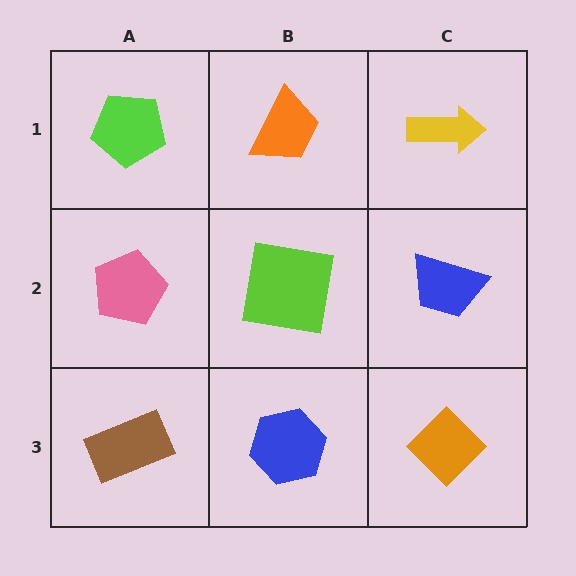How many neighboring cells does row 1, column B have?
3.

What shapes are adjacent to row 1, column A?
A pink pentagon (row 2, column A), an orange trapezoid (row 1, column B).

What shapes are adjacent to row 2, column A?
A lime pentagon (row 1, column A), a brown rectangle (row 3, column A), a lime square (row 2, column B).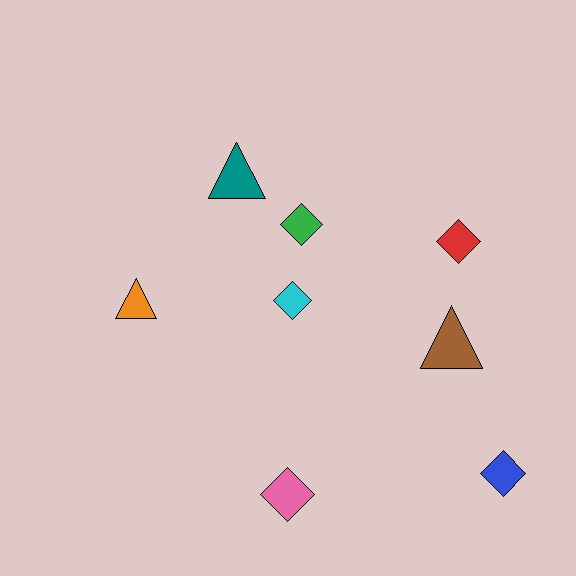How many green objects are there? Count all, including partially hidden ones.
There is 1 green object.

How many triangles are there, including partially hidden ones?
There are 3 triangles.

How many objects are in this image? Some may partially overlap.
There are 8 objects.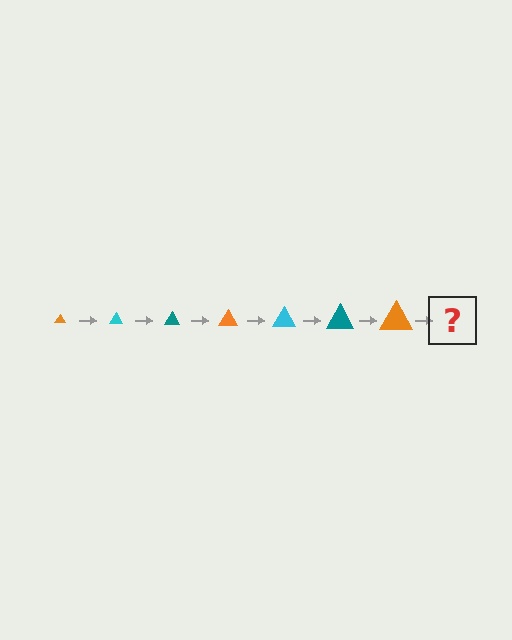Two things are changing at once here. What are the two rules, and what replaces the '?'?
The two rules are that the triangle grows larger each step and the color cycles through orange, cyan, and teal. The '?' should be a cyan triangle, larger than the previous one.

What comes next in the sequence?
The next element should be a cyan triangle, larger than the previous one.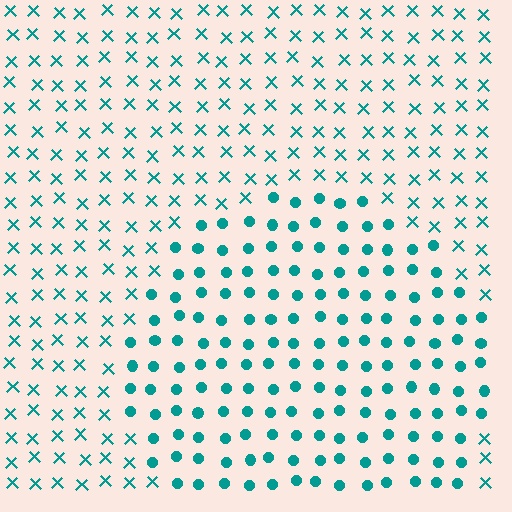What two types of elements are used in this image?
The image uses circles inside the circle region and X marks outside it.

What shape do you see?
I see a circle.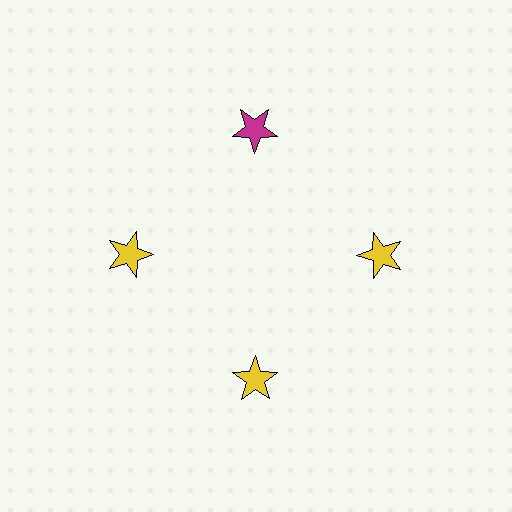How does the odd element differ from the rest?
It has a different color: magenta instead of yellow.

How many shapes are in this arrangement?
There are 4 shapes arranged in a ring pattern.